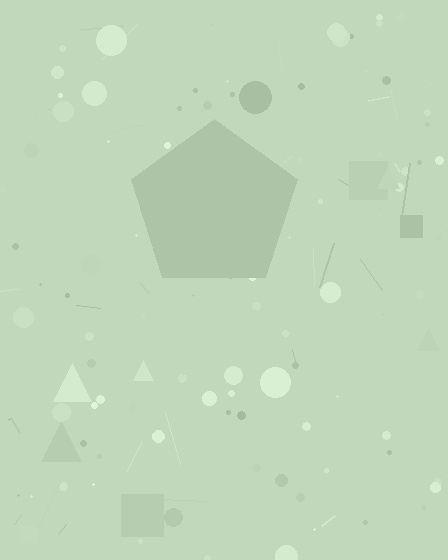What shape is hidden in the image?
A pentagon is hidden in the image.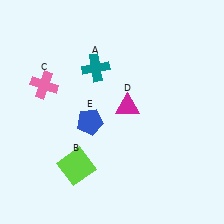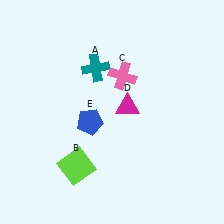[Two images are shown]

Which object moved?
The pink cross (C) moved right.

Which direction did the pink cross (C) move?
The pink cross (C) moved right.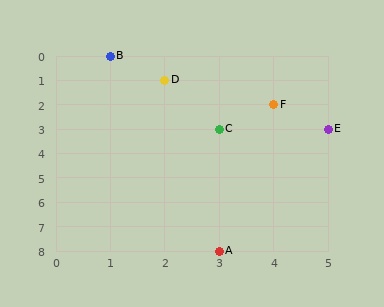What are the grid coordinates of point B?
Point B is at grid coordinates (1, 0).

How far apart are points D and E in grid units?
Points D and E are 3 columns and 2 rows apart (about 3.6 grid units diagonally).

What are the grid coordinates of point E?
Point E is at grid coordinates (5, 3).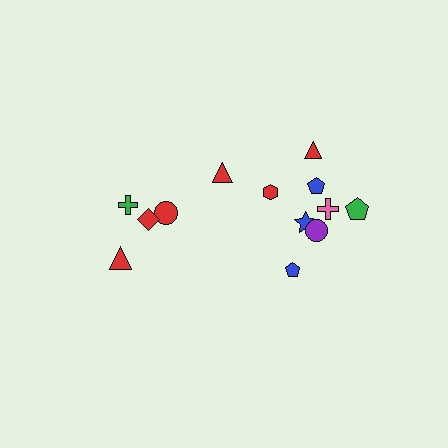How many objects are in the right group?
There are 8 objects.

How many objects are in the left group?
There are 5 objects.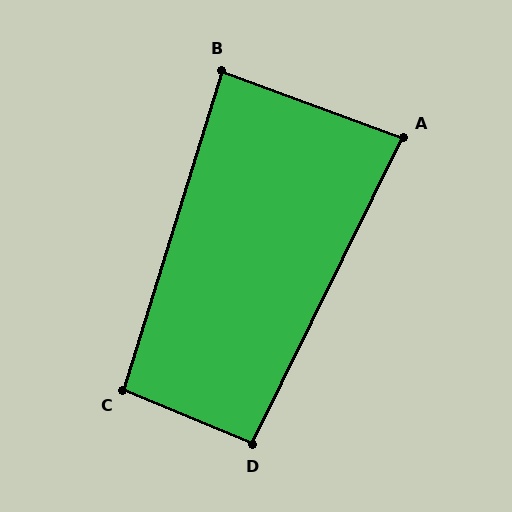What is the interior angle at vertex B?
Approximately 87 degrees (approximately right).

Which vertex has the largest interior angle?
C, at approximately 96 degrees.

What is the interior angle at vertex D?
Approximately 93 degrees (approximately right).